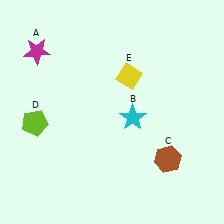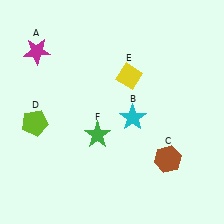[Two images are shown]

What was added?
A green star (F) was added in Image 2.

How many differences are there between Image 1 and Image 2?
There is 1 difference between the two images.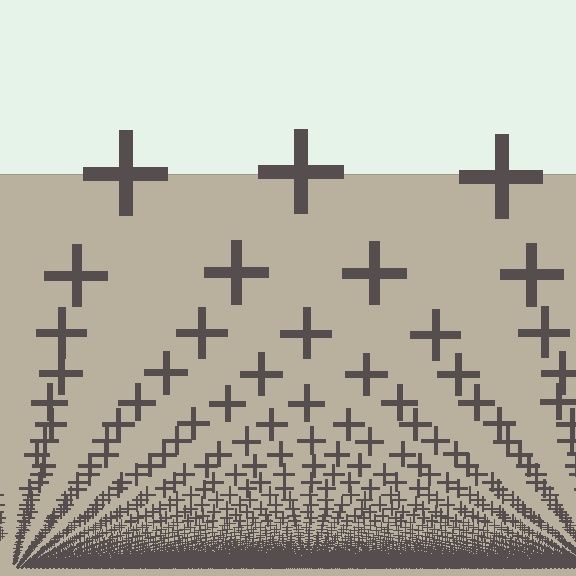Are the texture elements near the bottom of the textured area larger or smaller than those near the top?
Smaller. The gradient is inverted — elements near the bottom are smaller and denser.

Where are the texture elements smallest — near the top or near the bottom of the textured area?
Near the bottom.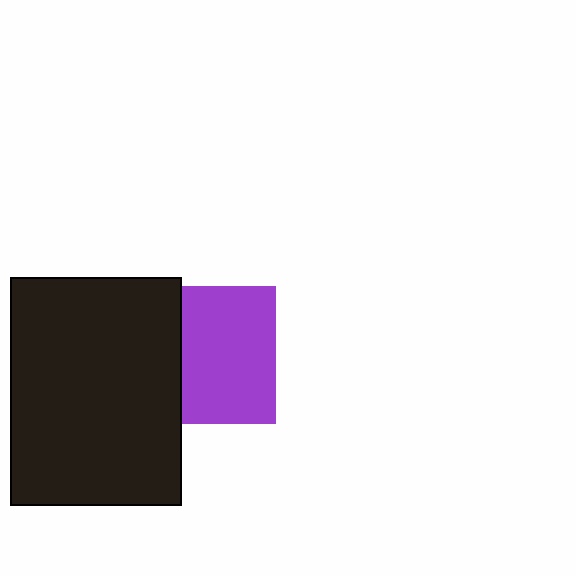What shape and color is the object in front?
The object in front is a black rectangle.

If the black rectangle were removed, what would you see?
You would see the complete purple square.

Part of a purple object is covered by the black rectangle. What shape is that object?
It is a square.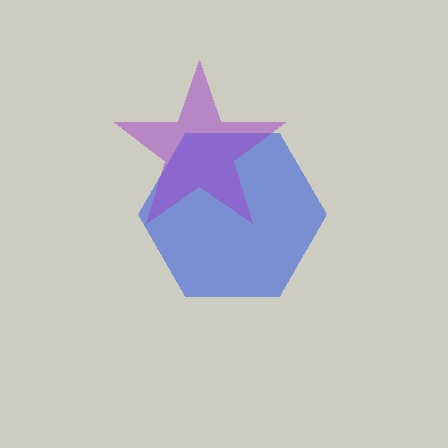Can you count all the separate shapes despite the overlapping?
Yes, there are 2 separate shapes.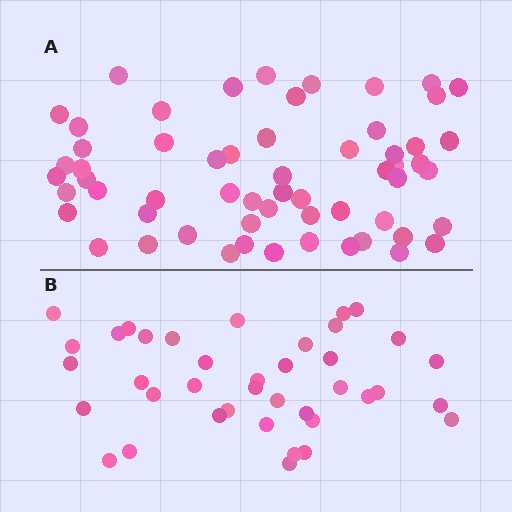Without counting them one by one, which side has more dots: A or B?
Region A (the top region) has more dots.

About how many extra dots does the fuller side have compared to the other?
Region A has approximately 20 more dots than region B.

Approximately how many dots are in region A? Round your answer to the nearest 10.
About 60 dots. (The exact count is 59, which rounds to 60.)